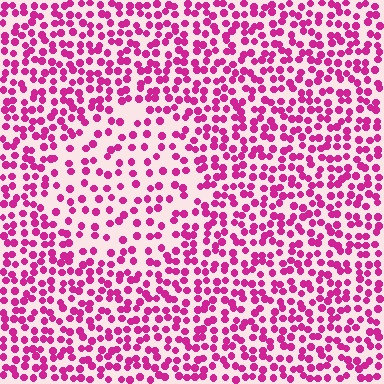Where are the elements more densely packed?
The elements are more densely packed outside the circle boundary.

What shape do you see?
I see a circle.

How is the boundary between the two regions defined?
The boundary is defined by a change in element density (approximately 1.8x ratio). All elements are the same color, size, and shape.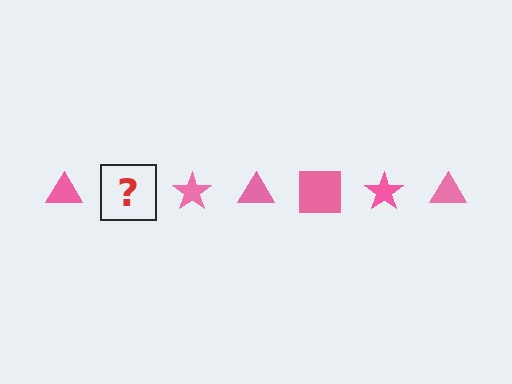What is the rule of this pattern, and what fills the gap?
The rule is that the pattern cycles through triangle, square, star shapes in pink. The gap should be filled with a pink square.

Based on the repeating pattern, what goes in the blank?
The blank should be a pink square.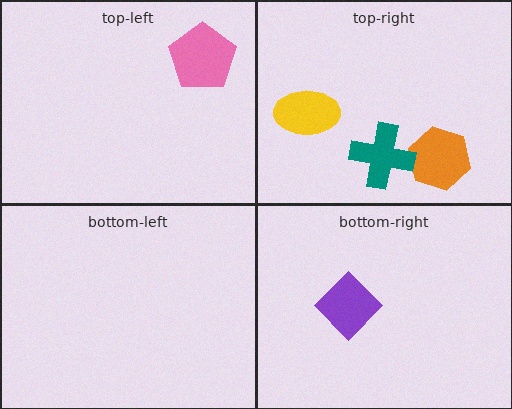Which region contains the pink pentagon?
The top-left region.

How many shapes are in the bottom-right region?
1.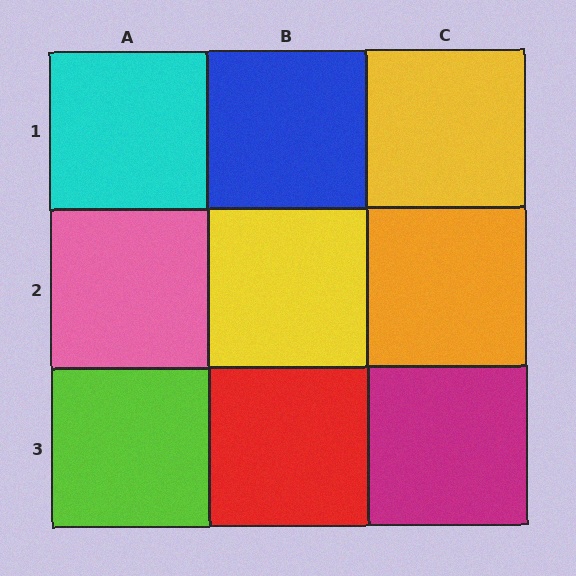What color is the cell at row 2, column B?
Yellow.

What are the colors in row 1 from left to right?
Cyan, blue, yellow.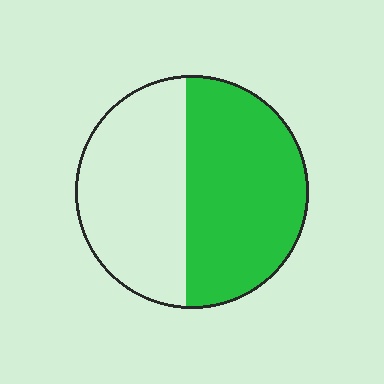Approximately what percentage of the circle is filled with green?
Approximately 55%.